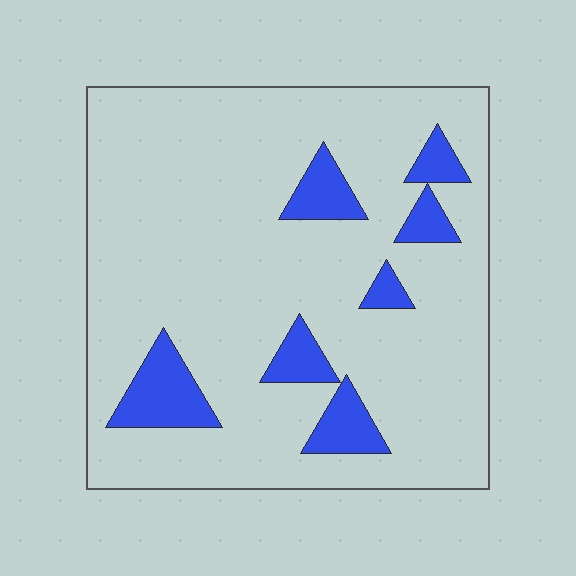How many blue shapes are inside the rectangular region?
7.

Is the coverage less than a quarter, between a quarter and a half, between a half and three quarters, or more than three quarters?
Less than a quarter.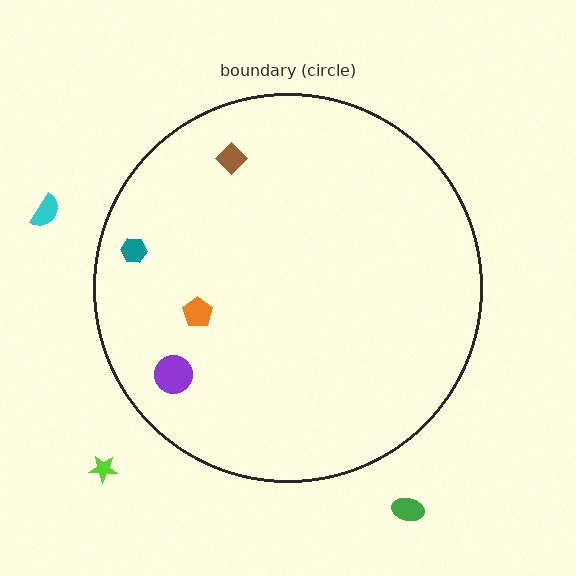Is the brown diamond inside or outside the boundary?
Inside.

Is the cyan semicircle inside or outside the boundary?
Outside.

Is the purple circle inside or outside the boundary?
Inside.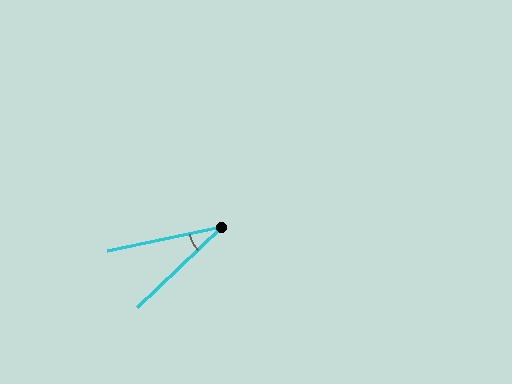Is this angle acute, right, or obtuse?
It is acute.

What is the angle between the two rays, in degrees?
Approximately 32 degrees.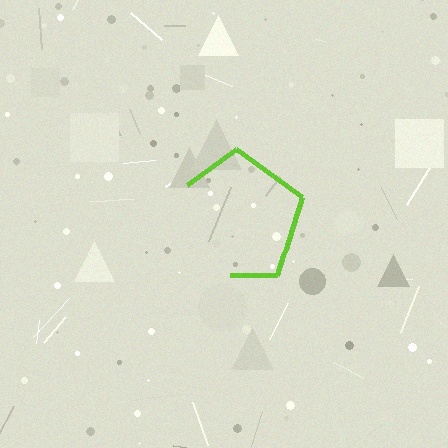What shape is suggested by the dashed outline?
The dashed outline suggests a pentagon.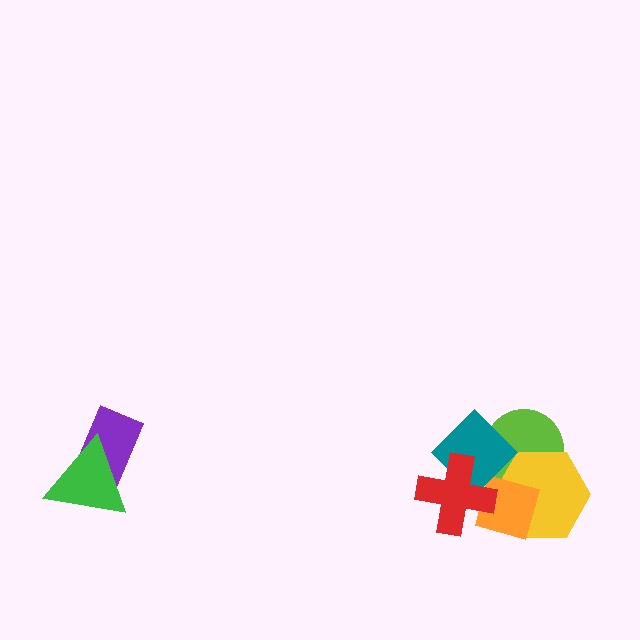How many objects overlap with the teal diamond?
4 objects overlap with the teal diamond.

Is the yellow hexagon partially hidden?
Yes, it is partially covered by another shape.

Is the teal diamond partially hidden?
Yes, it is partially covered by another shape.